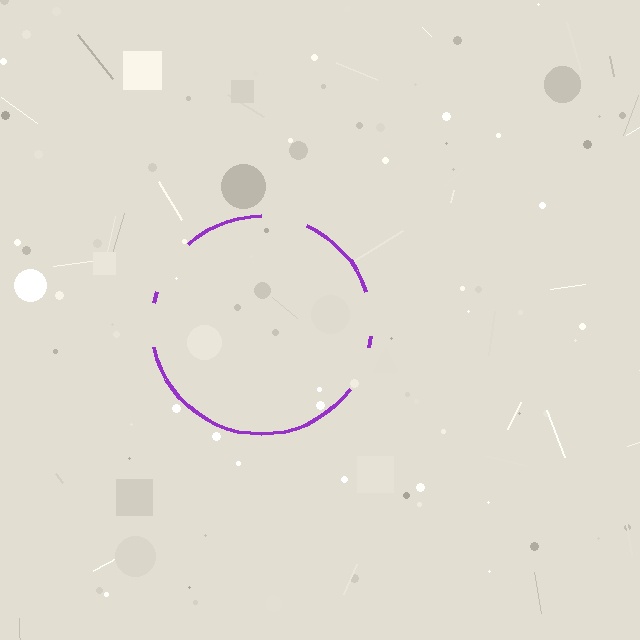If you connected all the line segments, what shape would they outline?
They would outline a circle.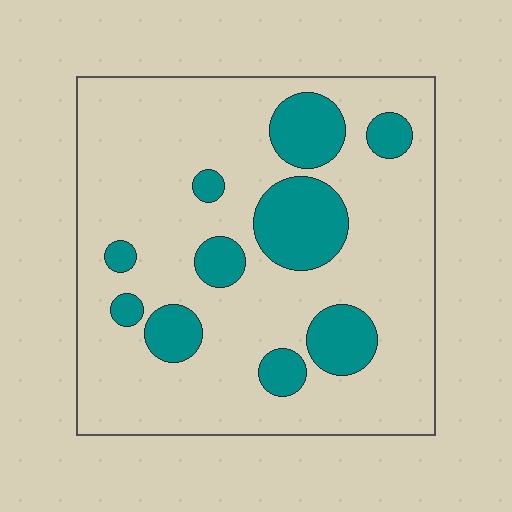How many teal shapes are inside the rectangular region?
10.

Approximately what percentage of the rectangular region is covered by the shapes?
Approximately 20%.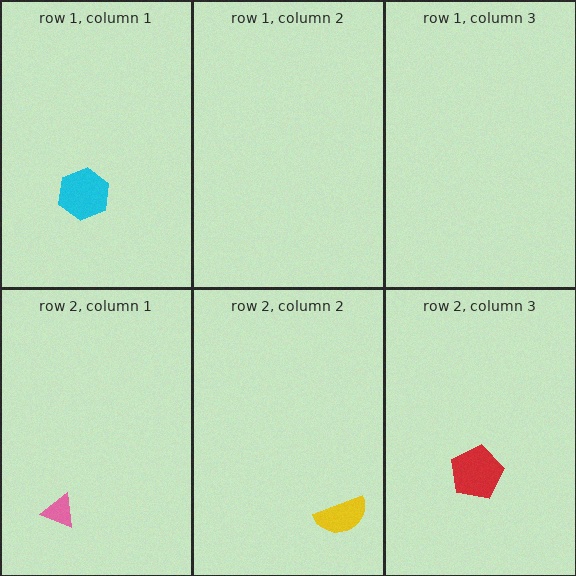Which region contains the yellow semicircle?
The row 2, column 2 region.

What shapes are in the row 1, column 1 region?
The cyan hexagon.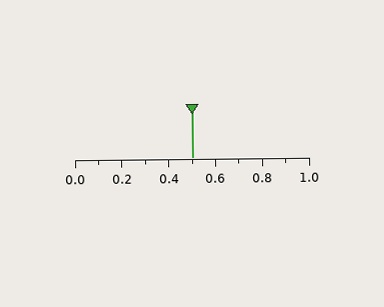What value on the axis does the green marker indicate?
The marker indicates approximately 0.5.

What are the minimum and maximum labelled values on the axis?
The axis runs from 0.0 to 1.0.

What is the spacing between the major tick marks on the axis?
The major ticks are spaced 0.2 apart.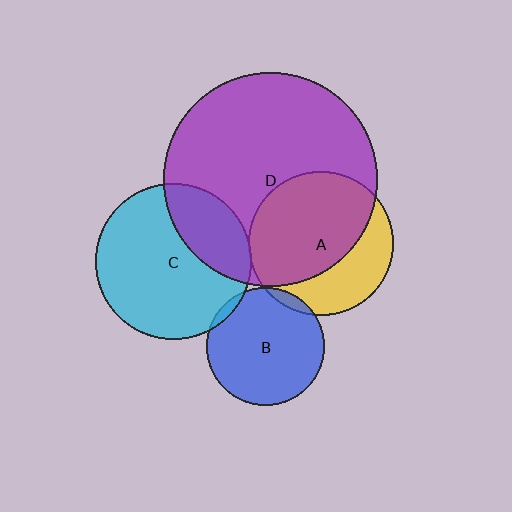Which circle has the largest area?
Circle D (purple).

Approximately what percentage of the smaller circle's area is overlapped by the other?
Approximately 30%.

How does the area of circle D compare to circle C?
Approximately 1.9 times.